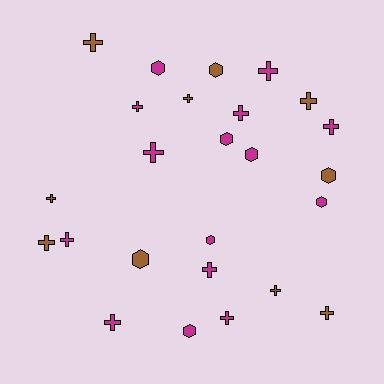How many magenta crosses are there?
There are 9 magenta crosses.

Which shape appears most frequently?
Cross, with 16 objects.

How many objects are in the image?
There are 25 objects.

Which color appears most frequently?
Magenta, with 15 objects.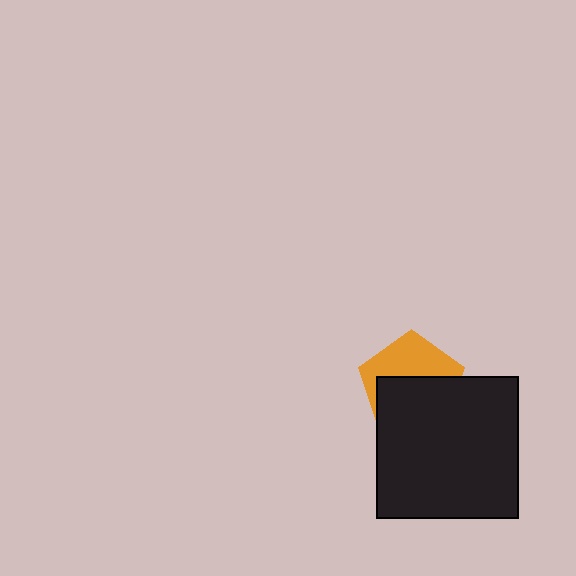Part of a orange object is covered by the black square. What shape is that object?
It is a pentagon.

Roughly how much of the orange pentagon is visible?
A small part of it is visible (roughly 43%).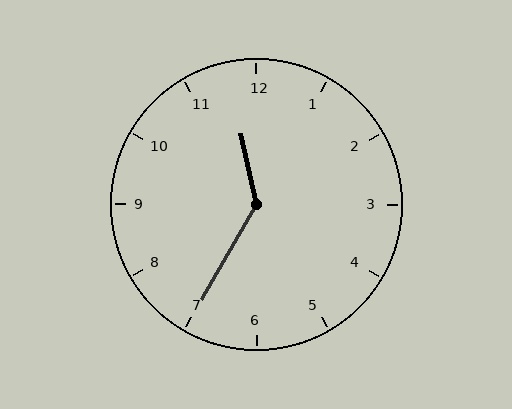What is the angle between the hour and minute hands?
Approximately 138 degrees.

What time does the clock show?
11:35.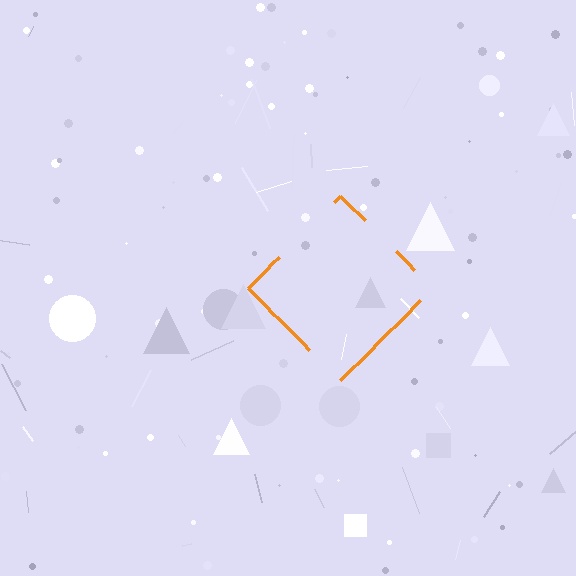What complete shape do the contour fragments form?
The contour fragments form a diamond.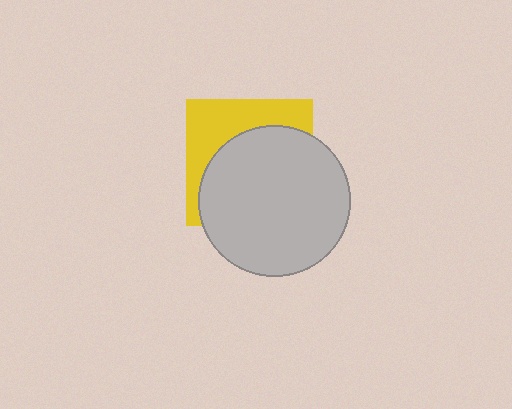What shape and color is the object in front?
The object in front is a light gray circle.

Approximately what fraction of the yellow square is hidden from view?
Roughly 63% of the yellow square is hidden behind the light gray circle.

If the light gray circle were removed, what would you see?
You would see the complete yellow square.